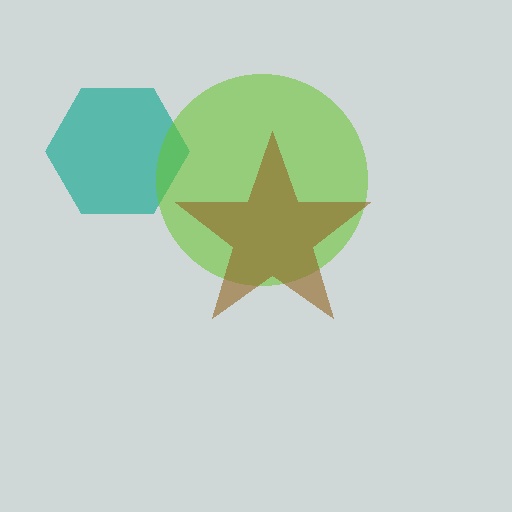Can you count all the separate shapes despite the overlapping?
Yes, there are 3 separate shapes.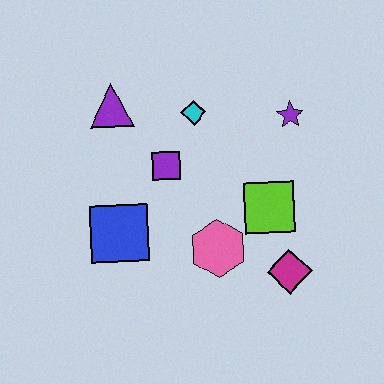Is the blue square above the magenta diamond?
Yes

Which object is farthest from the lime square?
The purple triangle is farthest from the lime square.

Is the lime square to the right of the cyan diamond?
Yes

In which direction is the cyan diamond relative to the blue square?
The cyan diamond is above the blue square.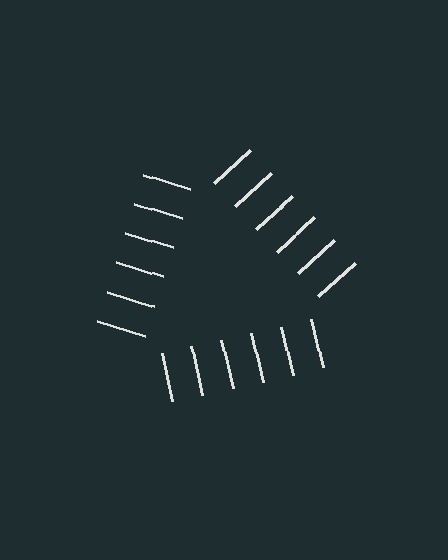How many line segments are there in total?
18 — 6 along each of the 3 edges.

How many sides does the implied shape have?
3 sides — the line-ends trace a triangle.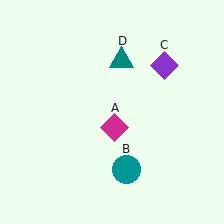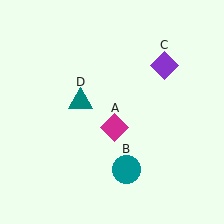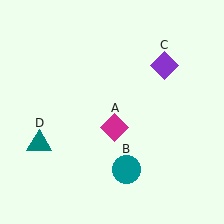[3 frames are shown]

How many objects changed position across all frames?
1 object changed position: teal triangle (object D).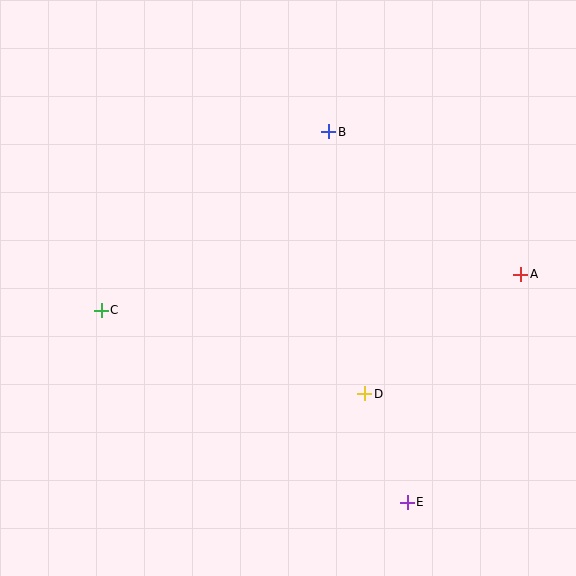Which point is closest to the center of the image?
Point D at (365, 394) is closest to the center.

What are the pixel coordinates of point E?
Point E is at (407, 502).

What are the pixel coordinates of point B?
Point B is at (329, 132).